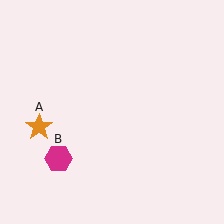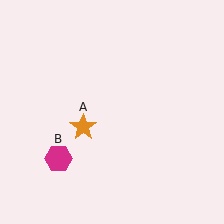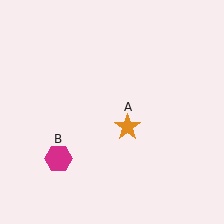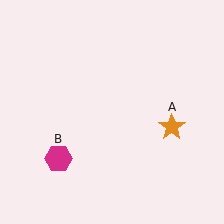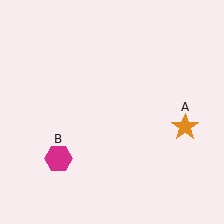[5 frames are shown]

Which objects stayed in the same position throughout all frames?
Magenta hexagon (object B) remained stationary.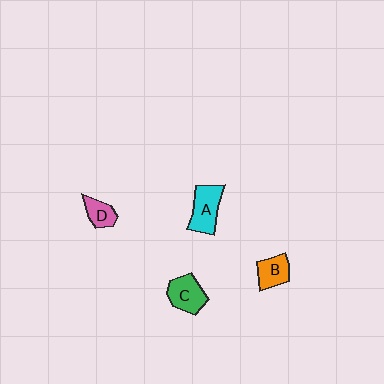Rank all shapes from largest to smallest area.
From largest to smallest: A (cyan), C (green), B (orange), D (pink).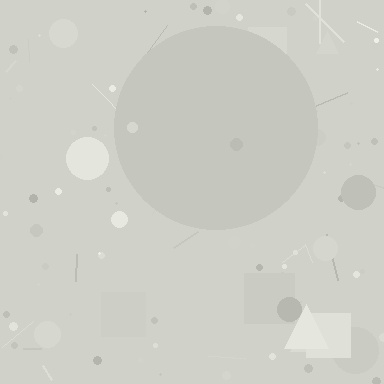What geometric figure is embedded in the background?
A circle is embedded in the background.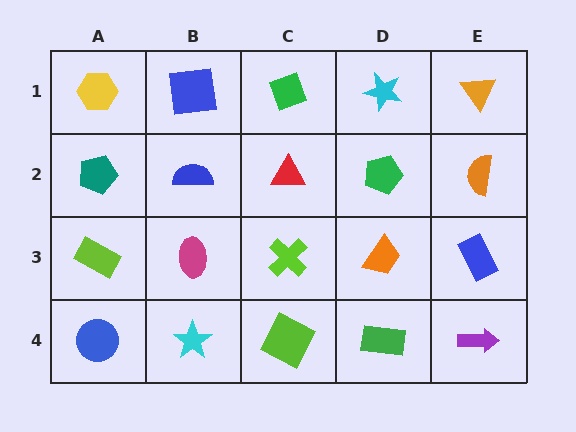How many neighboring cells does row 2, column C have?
4.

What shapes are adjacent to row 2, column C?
A green diamond (row 1, column C), a lime cross (row 3, column C), a blue semicircle (row 2, column B), a green pentagon (row 2, column D).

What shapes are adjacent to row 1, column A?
A teal pentagon (row 2, column A), a blue square (row 1, column B).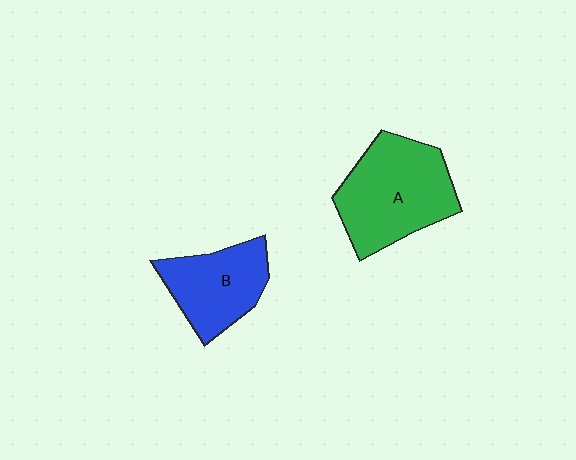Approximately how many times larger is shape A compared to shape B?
Approximately 1.4 times.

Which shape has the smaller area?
Shape B (blue).